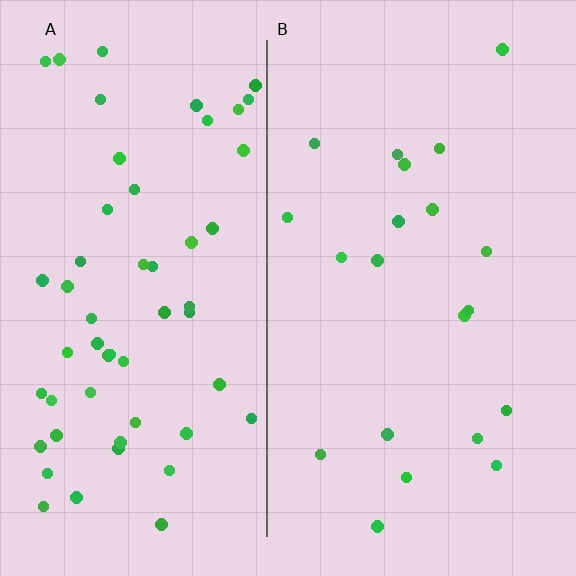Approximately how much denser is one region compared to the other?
Approximately 2.7× — region A over region B.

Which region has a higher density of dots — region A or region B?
A (the left).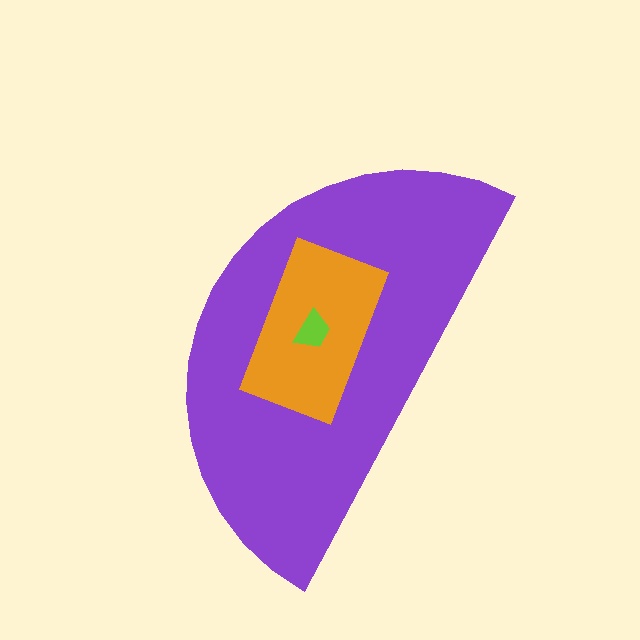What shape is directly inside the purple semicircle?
The orange rectangle.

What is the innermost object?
The lime trapezoid.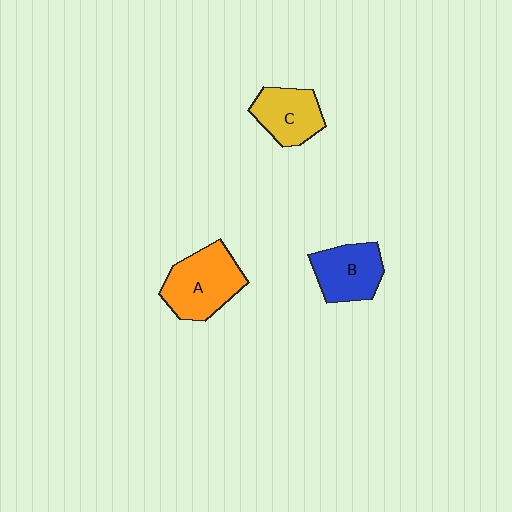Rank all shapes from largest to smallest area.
From largest to smallest: A (orange), B (blue), C (yellow).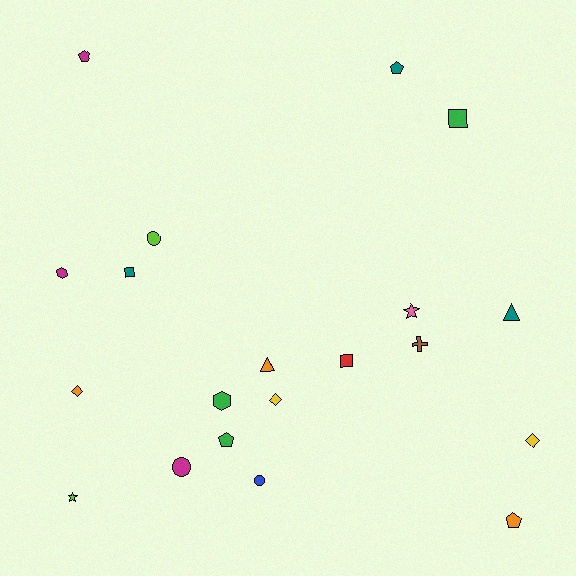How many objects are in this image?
There are 20 objects.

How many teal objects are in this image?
There are 3 teal objects.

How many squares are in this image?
There are 3 squares.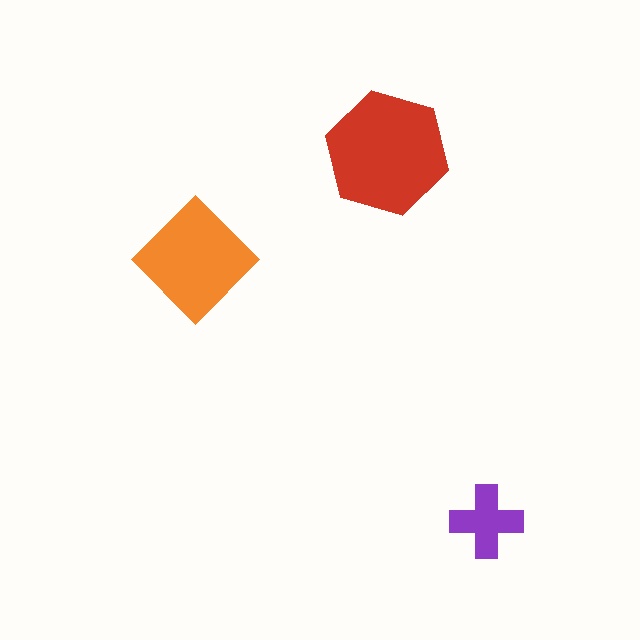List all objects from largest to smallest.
The red hexagon, the orange diamond, the purple cross.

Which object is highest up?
The red hexagon is topmost.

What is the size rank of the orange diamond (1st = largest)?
2nd.